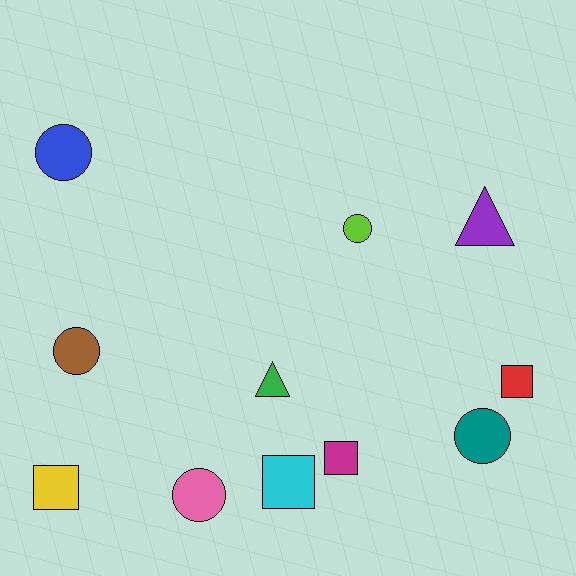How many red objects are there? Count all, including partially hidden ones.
There is 1 red object.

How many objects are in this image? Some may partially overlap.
There are 11 objects.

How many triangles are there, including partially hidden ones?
There are 2 triangles.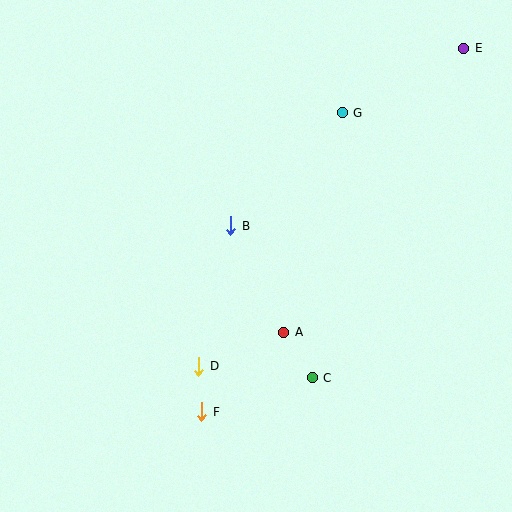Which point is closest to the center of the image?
Point B at (231, 226) is closest to the center.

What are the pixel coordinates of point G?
Point G is at (342, 113).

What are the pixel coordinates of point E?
Point E is at (464, 48).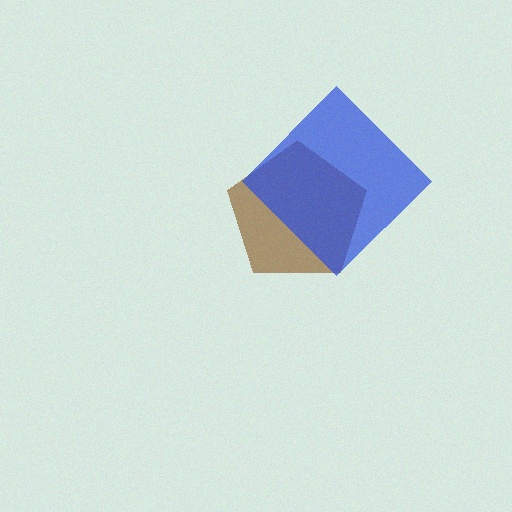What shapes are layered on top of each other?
The layered shapes are: a brown pentagon, a blue diamond.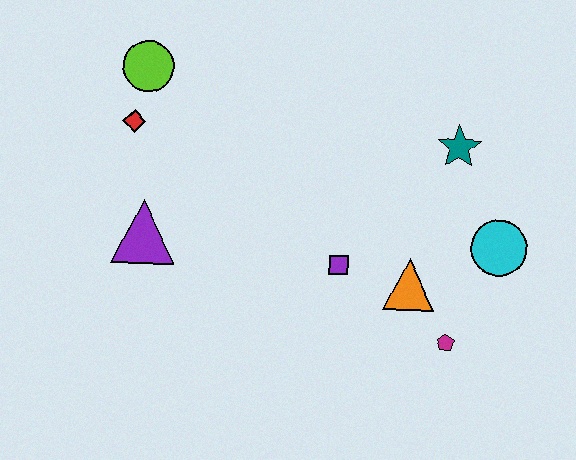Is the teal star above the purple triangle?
Yes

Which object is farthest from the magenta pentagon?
The lime circle is farthest from the magenta pentagon.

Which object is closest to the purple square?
The orange triangle is closest to the purple square.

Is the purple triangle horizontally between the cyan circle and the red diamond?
Yes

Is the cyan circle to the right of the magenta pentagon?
Yes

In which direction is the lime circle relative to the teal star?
The lime circle is to the left of the teal star.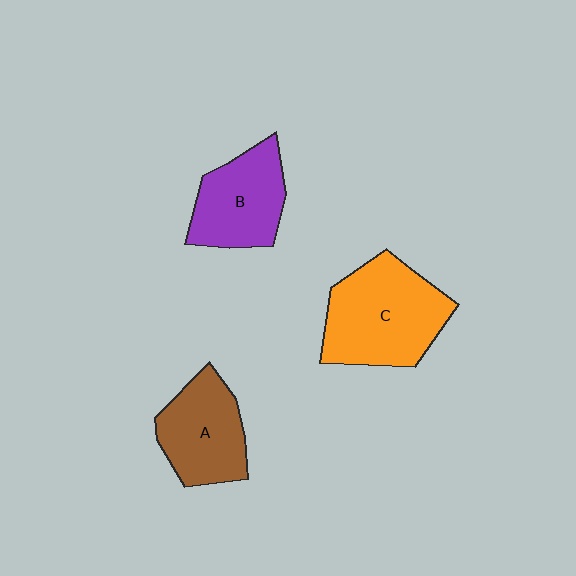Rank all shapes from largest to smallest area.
From largest to smallest: C (orange), B (purple), A (brown).